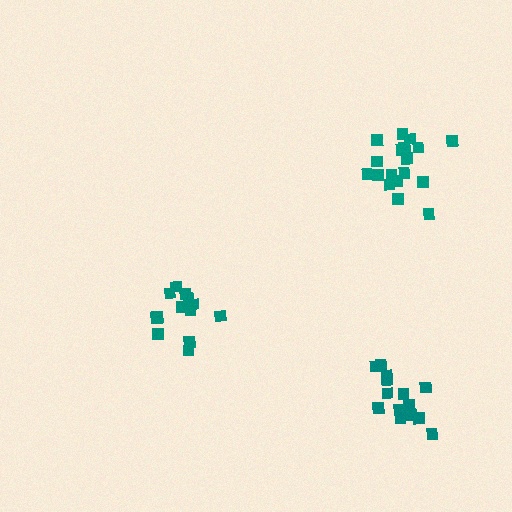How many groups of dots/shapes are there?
There are 3 groups.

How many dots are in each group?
Group 1: 14 dots, Group 2: 18 dots, Group 3: 13 dots (45 total).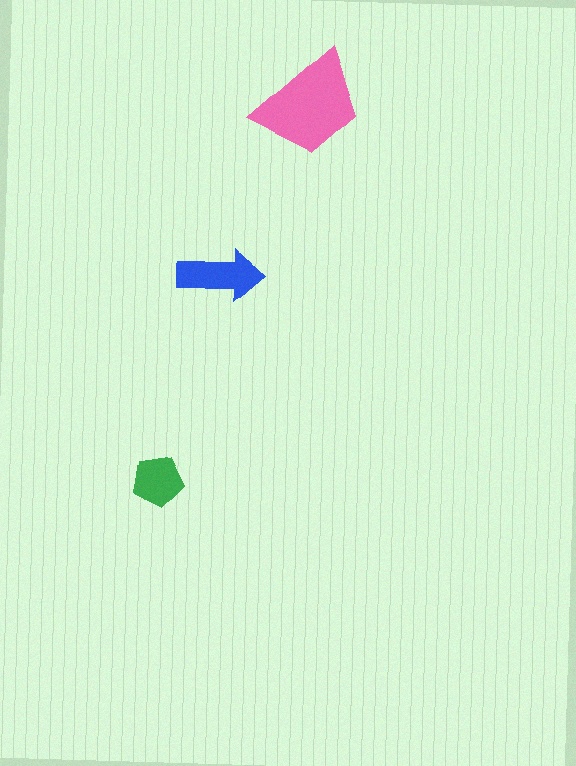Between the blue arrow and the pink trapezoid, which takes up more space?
The pink trapezoid.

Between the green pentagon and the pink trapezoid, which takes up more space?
The pink trapezoid.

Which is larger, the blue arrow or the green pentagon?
The blue arrow.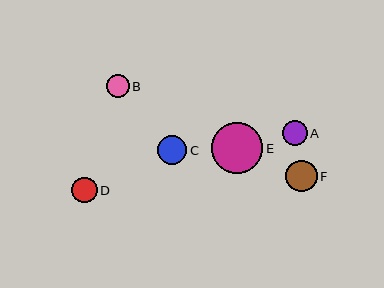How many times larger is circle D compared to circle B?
Circle D is approximately 1.2 times the size of circle B.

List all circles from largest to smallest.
From largest to smallest: E, F, C, D, A, B.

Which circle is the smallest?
Circle B is the smallest with a size of approximately 22 pixels.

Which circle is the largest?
Circle E is the largest with a size of approximately 51 pixels.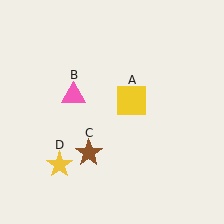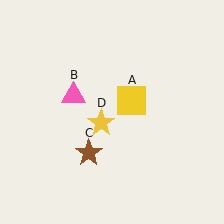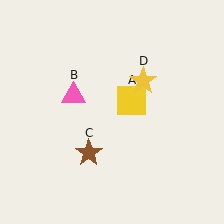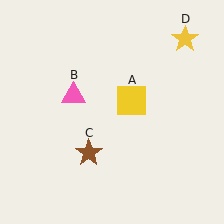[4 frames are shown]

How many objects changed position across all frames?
1 object changed position: yellow star (object D).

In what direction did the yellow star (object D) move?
The yellow star (object D) moved up and to the right.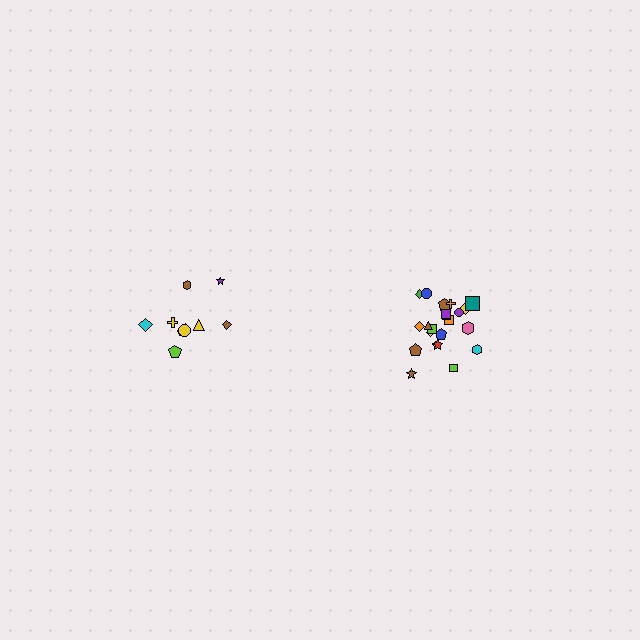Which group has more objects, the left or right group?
The right group.